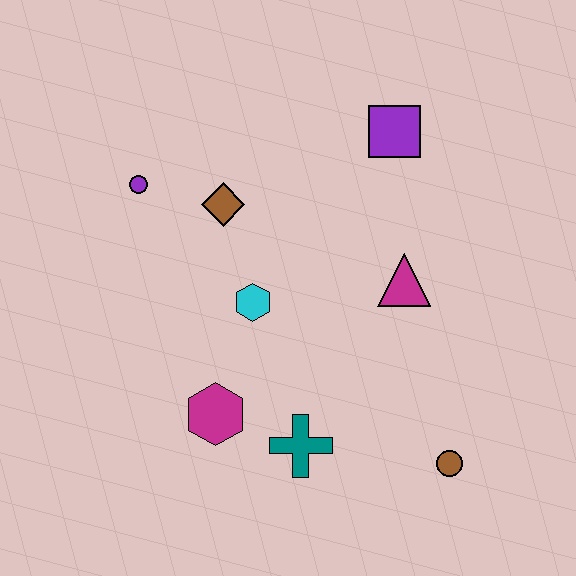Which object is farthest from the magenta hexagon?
The purple square is farthest from the magenta hexagon.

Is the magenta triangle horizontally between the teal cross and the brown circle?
Yes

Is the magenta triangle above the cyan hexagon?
Yes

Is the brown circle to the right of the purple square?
Yes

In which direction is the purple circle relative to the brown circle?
The purple circle is to the left of the brown circle.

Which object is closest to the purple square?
The magenta triangle is closest to the purple square.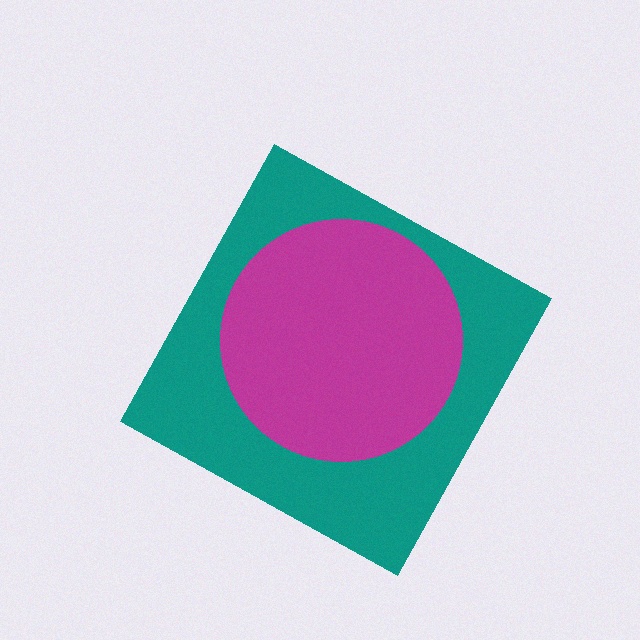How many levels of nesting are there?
2.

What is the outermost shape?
The teal diamond.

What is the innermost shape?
The magenta circle.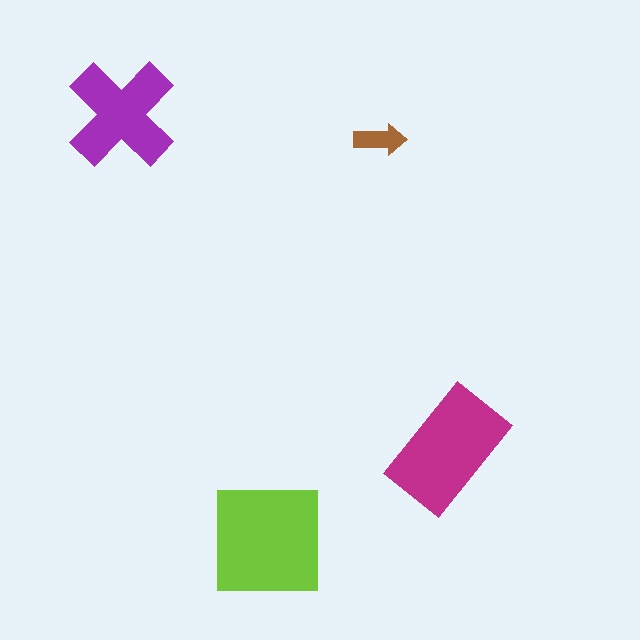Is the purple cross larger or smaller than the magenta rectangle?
Smaller.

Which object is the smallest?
The brown arrow.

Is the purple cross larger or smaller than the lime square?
Smaller.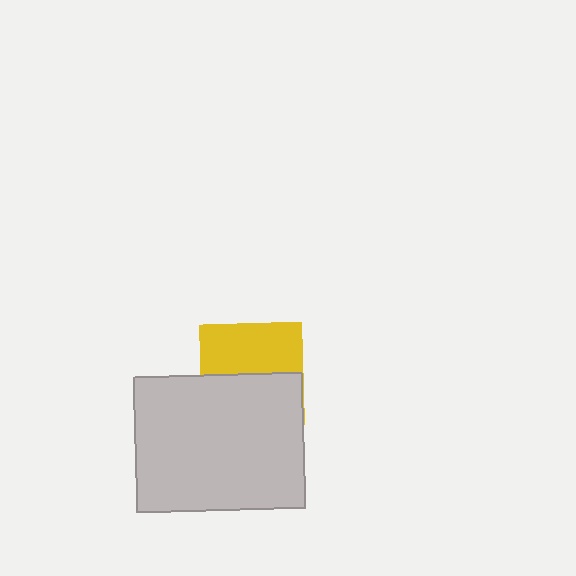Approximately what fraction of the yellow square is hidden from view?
Roughly 51% of the yellow square is hidden behind the light gray rectangle.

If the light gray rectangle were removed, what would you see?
You would see the complete yellow square.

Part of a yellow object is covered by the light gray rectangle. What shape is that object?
It is a square.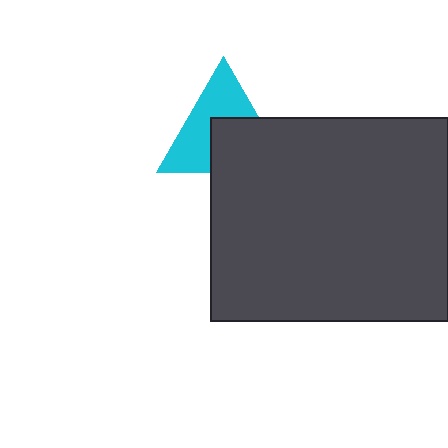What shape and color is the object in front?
The object in front is a dark gray rectangle.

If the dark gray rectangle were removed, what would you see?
You would see the complete cyan triangle.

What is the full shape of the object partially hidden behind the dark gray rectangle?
The partially hidden object is a cyan triangle.